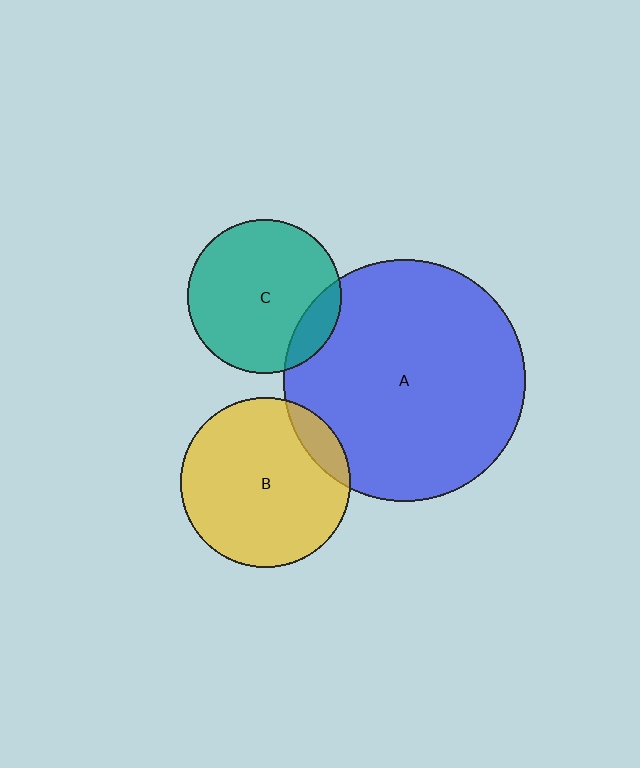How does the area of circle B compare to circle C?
Approximately 1.2 times.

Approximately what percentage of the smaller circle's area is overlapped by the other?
Approximately 15%.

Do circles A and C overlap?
Yes.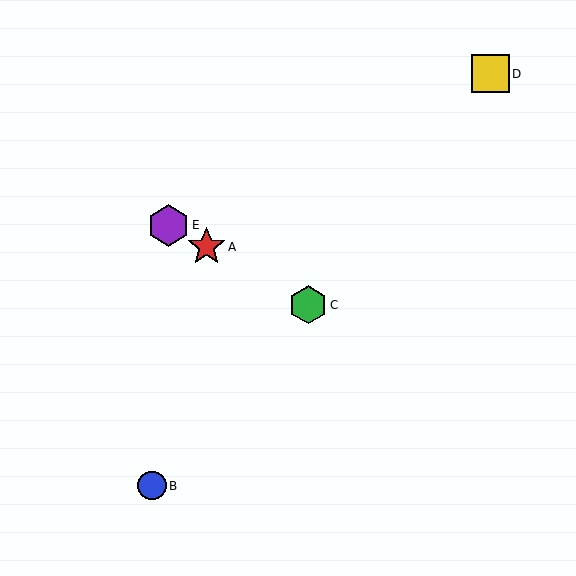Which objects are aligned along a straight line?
Objects A, C, E are aligned along a straight line.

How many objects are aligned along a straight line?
3 objects (A, C, E) are aligned along a straight line.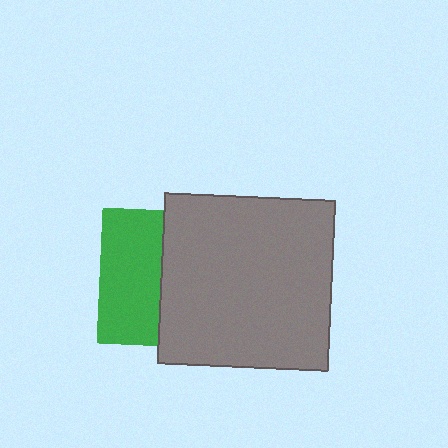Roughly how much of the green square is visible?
About half of it is visible (roughly 46%).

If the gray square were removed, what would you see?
You would see the complete green square.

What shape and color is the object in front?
The object in front is a gray square.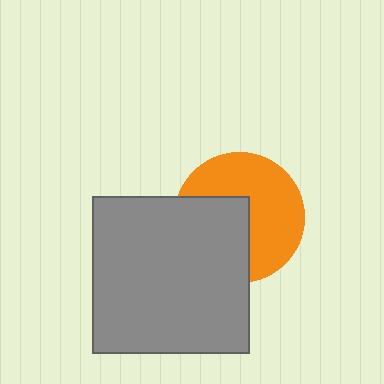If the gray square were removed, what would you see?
You would see the complete orange circle.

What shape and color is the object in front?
The object in front is a gray square.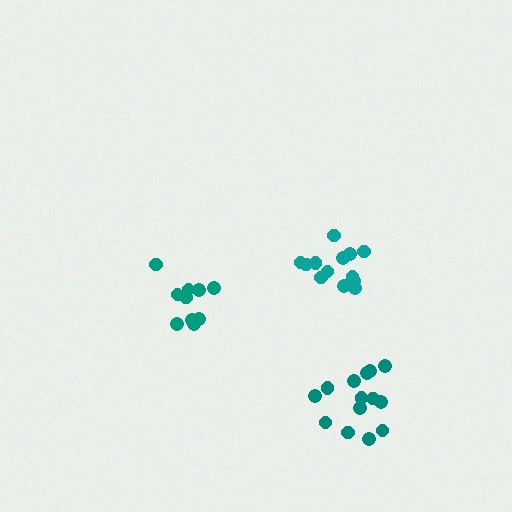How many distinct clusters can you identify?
There are 3 distinct clusters.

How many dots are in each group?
Group 1: 14 dots, Group 2: 10 dots, Group 3: 13 dots (37 total).